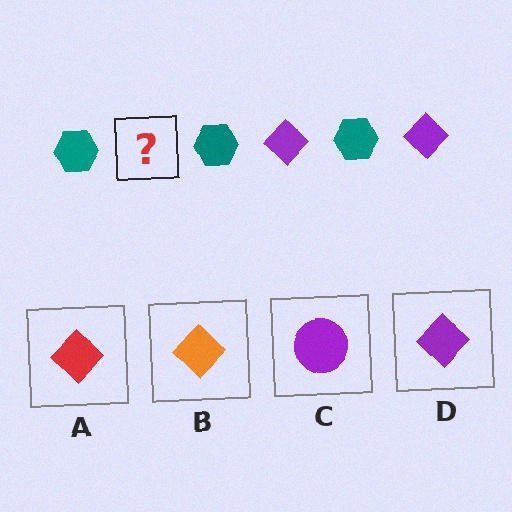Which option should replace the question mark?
Option D.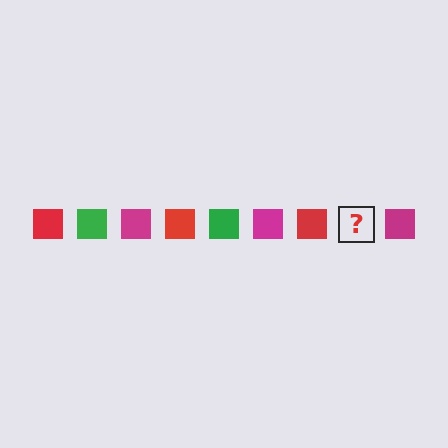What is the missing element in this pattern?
The missing element is a green square.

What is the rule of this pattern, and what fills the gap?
The rule is that the pattern cycles through red, green, magenta squares. The gap should be filled with a green square.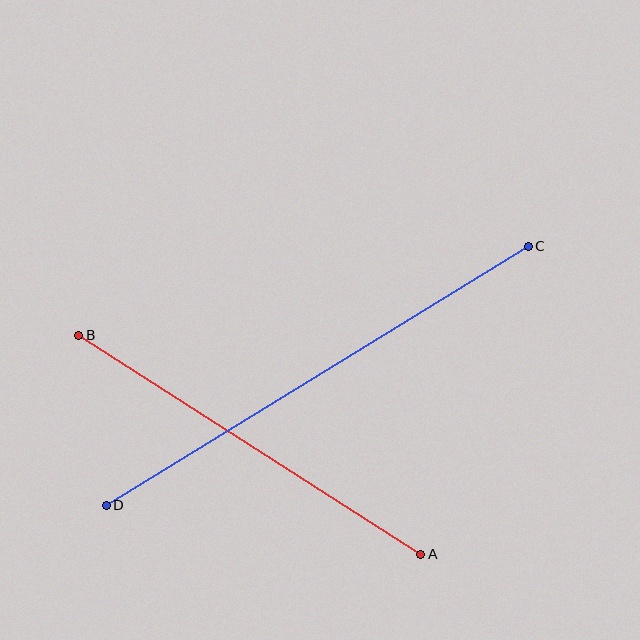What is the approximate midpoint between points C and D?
The midpoint is at approximately (317, 376) pixels.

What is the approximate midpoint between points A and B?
The midpoint is at approximately (250, 445) pixels.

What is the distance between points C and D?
The distance is approximately 495 pixels.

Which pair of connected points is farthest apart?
Points C and D are farthest apart.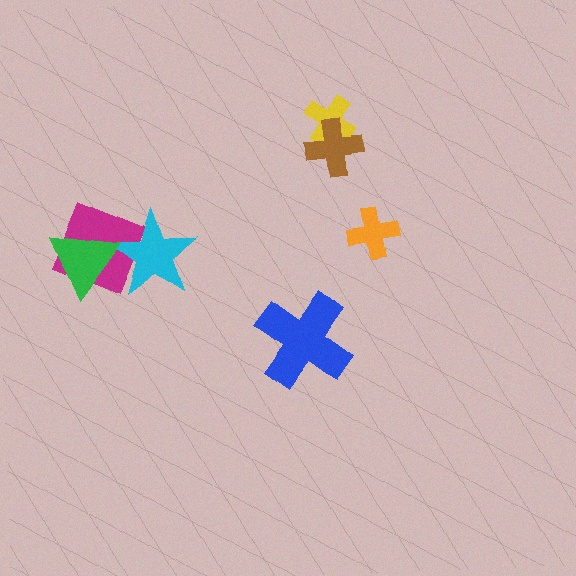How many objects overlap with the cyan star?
2 objects overlap with the cyan star.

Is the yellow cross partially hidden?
Yes, it is partially covered by another shape.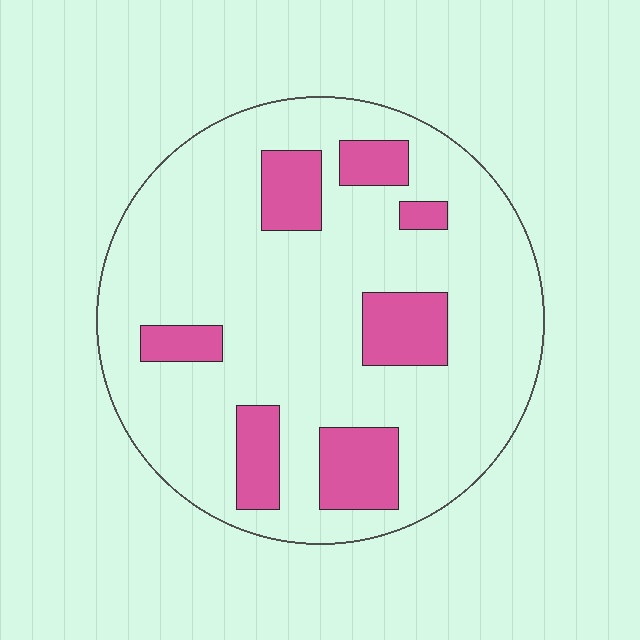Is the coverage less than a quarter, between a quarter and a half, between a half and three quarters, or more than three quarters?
Less than a quarter.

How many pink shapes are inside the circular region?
7.